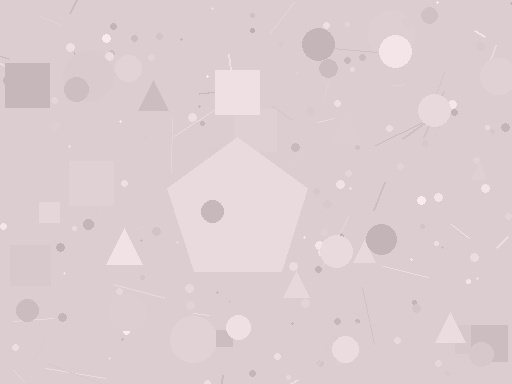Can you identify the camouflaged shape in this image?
The camouflaged shape is a pentagon.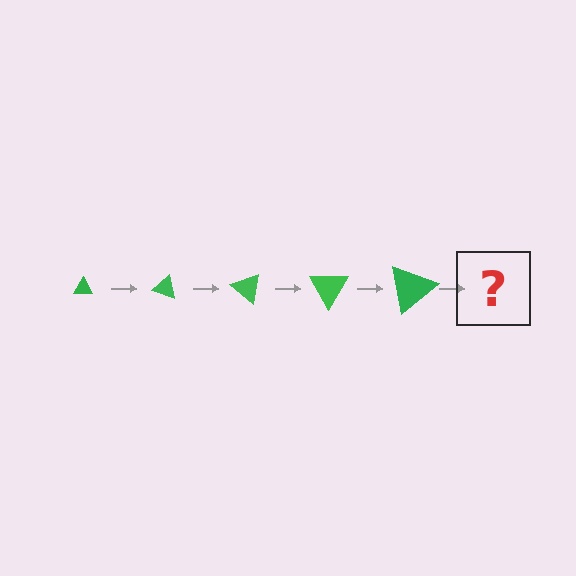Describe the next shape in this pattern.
It should be a triangle, larger than the previous one and rotated 100 degrees from the start.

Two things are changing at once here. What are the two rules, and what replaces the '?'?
The two rules are that the triangle grows larger each step and it rotates 20 degrees each step. The '?' should be a triangle, larger than the previous one and rotated 100 degrees from the start.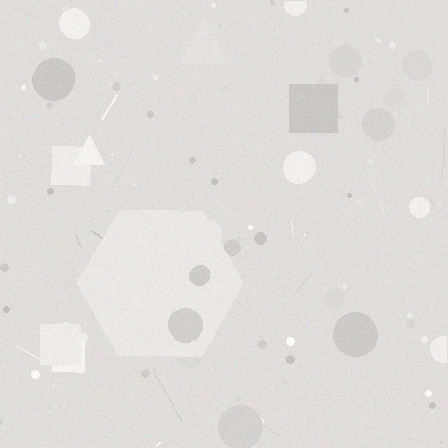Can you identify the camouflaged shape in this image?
The camouflaged shape is a hexagon.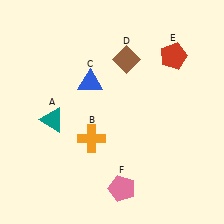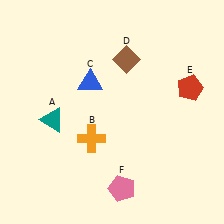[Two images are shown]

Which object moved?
The red pentagon (E) moved down.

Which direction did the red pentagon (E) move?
The red pentagon (E) moved down.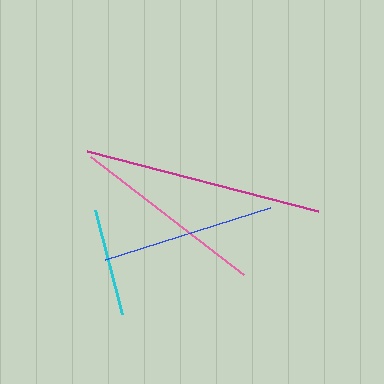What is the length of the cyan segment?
The cyan segment is approximately 107 pixels long.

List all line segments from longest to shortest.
From longest to shortest: magenta, pink, blue, cyan.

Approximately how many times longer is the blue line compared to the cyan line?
The blue line is approximately 1.6 times the length of the cyan line.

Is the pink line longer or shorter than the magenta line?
The magenta line is longer than the pink line.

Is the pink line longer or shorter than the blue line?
The pink line is longer than the blue line.